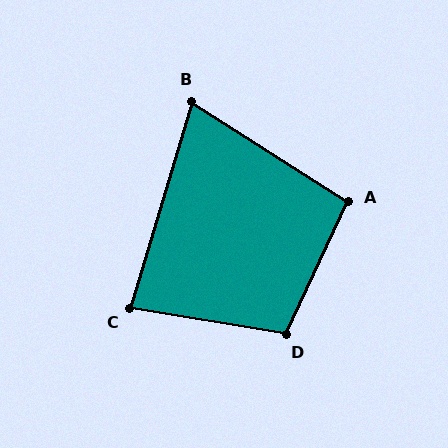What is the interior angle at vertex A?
Approximately 97 degrees (obtuse).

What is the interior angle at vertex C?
Approximately 83 degrees (acute).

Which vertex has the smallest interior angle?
B, at approximately 74 degrees.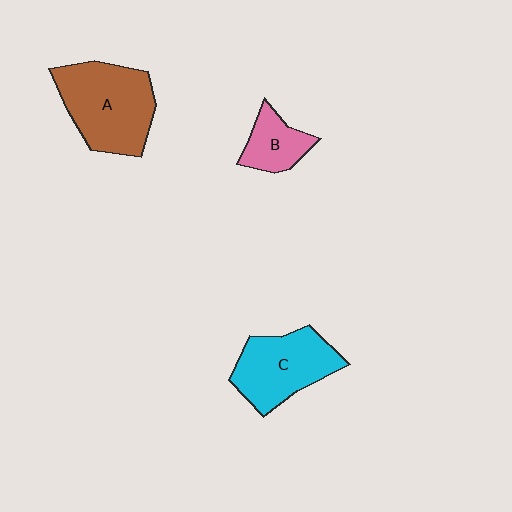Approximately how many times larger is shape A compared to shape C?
Approximately 1.2 times.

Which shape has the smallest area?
Shape B (pink).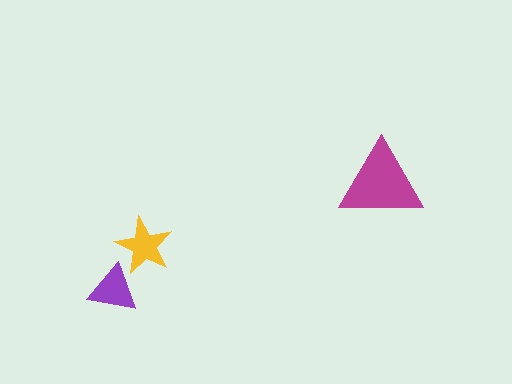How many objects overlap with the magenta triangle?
0 objects overlap with the magenta triangle.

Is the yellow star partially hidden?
Yes, it is partially covered by another shape.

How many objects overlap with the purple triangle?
1 object overlaps with the purple triangle.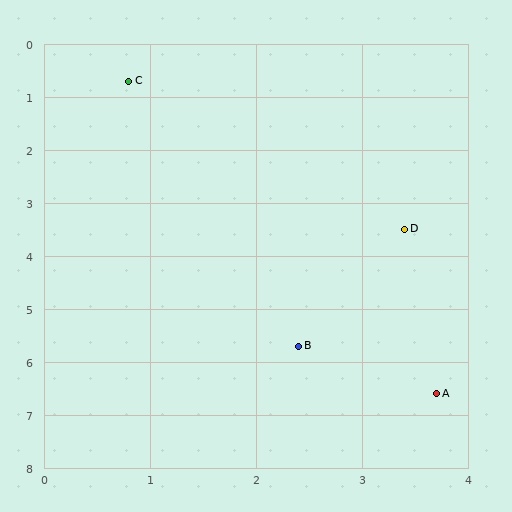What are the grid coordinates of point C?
Point C is at approximately (0.8, 0.7).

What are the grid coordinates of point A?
Point A is at approximately (3.7, 6.6).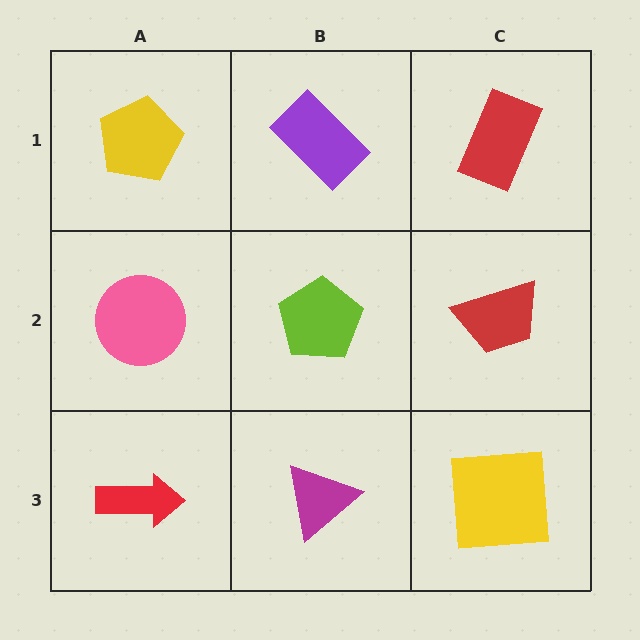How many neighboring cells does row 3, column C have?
2.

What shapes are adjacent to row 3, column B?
A lime pentagon (row 2, column B), a red arrow (row 3, column A), a yellow square (row 3, column C).